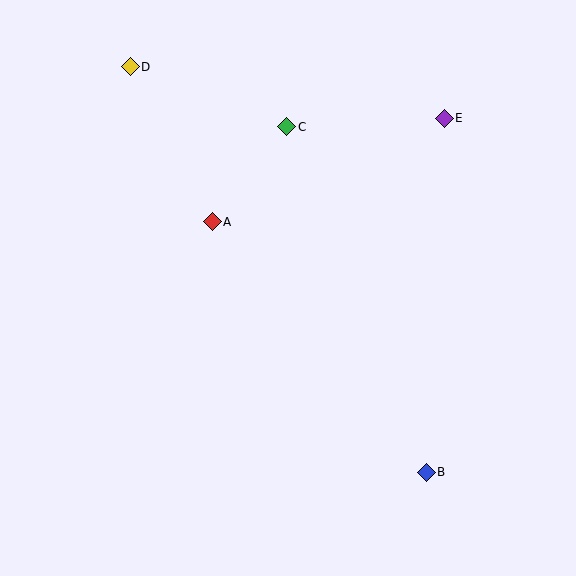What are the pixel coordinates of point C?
Point C is at (287, 127).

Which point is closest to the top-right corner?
Point E is closest to the top-right corner.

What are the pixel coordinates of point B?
Point B is at (426, 472).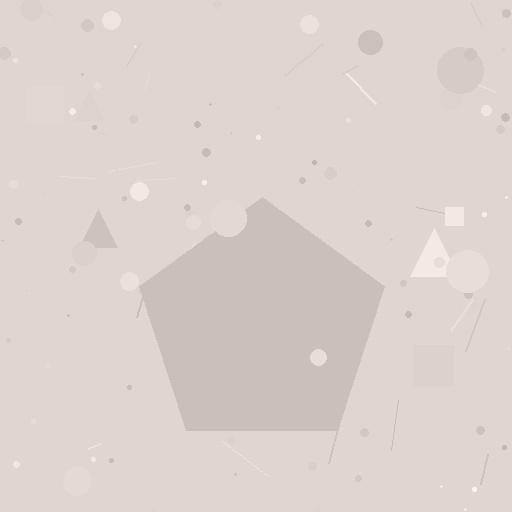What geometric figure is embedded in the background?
A pentagon is embedded in the background.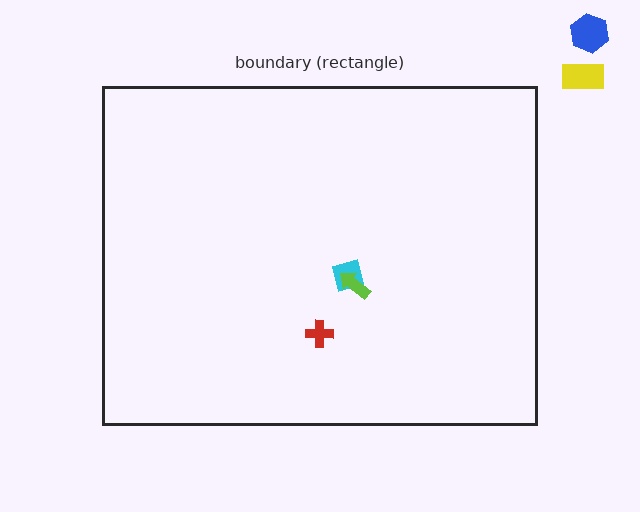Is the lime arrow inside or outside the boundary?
Inside.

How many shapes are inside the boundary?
3 inside, 2 outside.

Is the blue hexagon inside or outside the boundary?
Outside.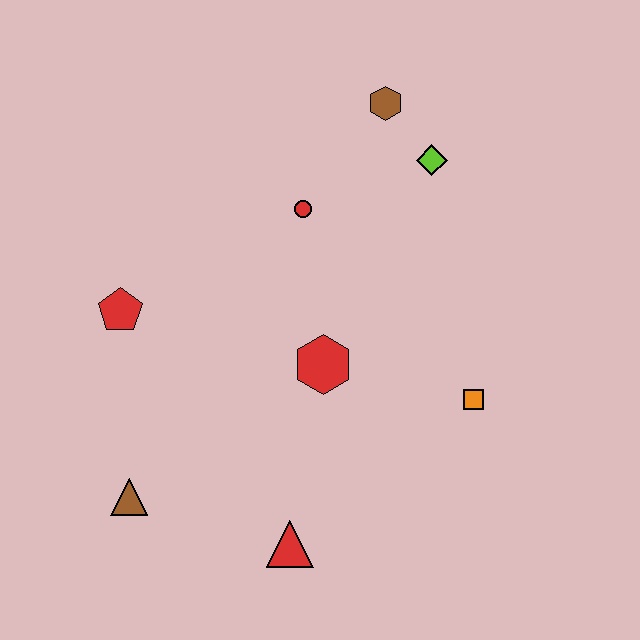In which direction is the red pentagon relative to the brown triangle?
The red pentagon is above the brown triangle.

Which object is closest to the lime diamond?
The brown hexagon is closest to the lime diamond.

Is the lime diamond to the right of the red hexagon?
Yes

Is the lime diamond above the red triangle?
Yes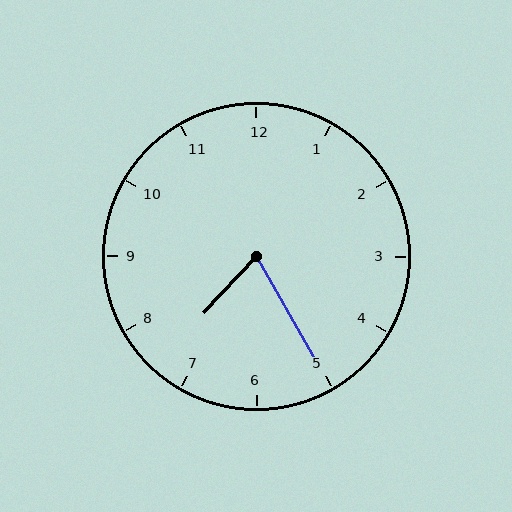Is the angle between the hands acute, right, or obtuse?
It is acute.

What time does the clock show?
7:25.